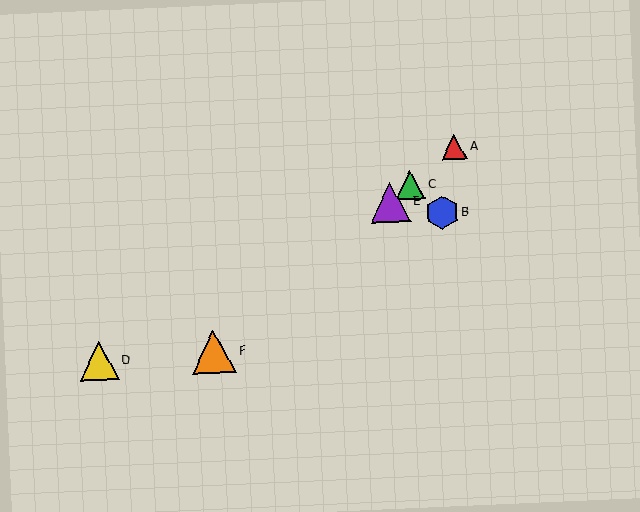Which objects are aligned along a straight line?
Objects A, C, E, F are aligned along a straight line.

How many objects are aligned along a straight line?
4 objects (A, C, E, F) are aligned along a straight line.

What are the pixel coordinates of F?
Object F is at (214, 352).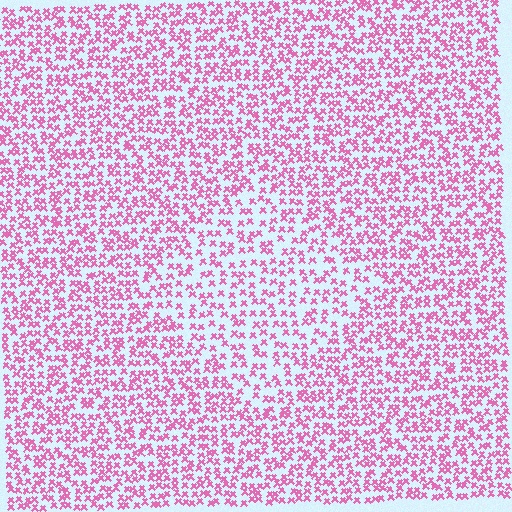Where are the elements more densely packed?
The elements are more densely packed outside the diamond boundary.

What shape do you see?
I see a diamond.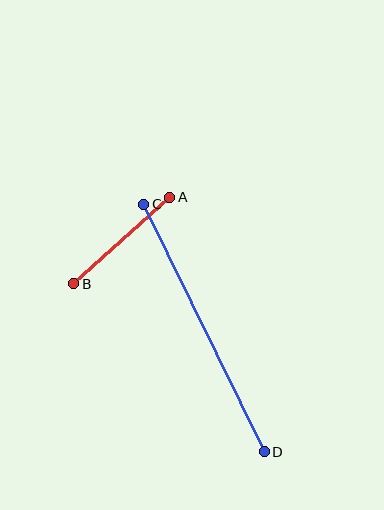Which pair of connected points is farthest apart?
Points C and D are farthest apart.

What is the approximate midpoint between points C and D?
The midpoint is at approximately (204, 328) pixels.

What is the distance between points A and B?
The distance is approximately 129 pixels.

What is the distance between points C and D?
The distance is approximately 275 pixels.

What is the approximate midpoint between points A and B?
The midpoint is at approximately (122, 240) pixels.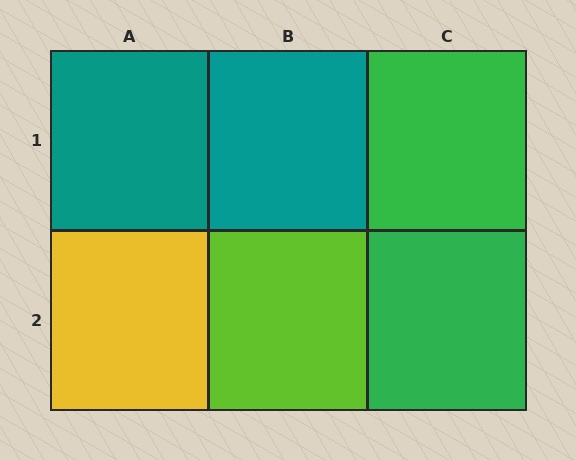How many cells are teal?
2 cells are teal.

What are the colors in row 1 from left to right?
Teal, teal, green.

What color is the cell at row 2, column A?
Yellow.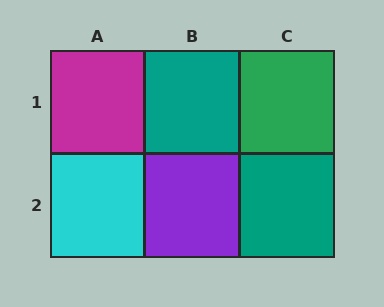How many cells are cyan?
1 cell is cyan.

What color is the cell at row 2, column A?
Cyan.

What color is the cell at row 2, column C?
Teal.